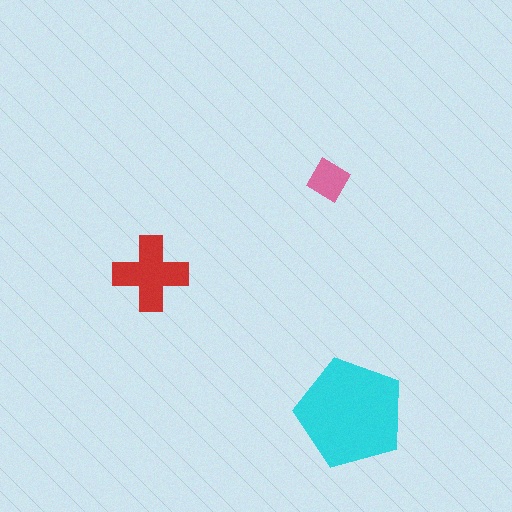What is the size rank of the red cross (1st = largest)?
2nd.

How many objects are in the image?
There are 3 objects in the image.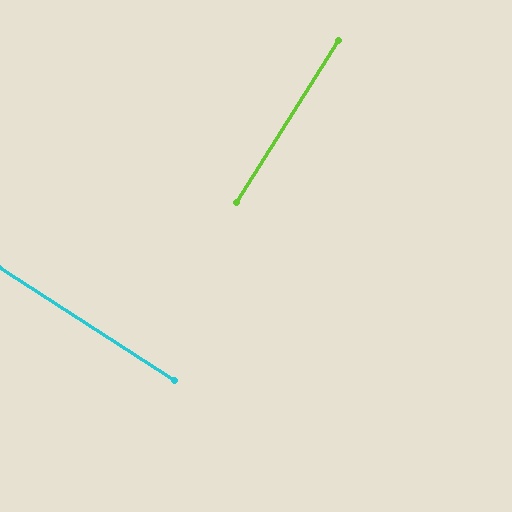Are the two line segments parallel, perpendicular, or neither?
Perpendicular — they meet at approximately 89°.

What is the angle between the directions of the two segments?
Approximately 89 degrees.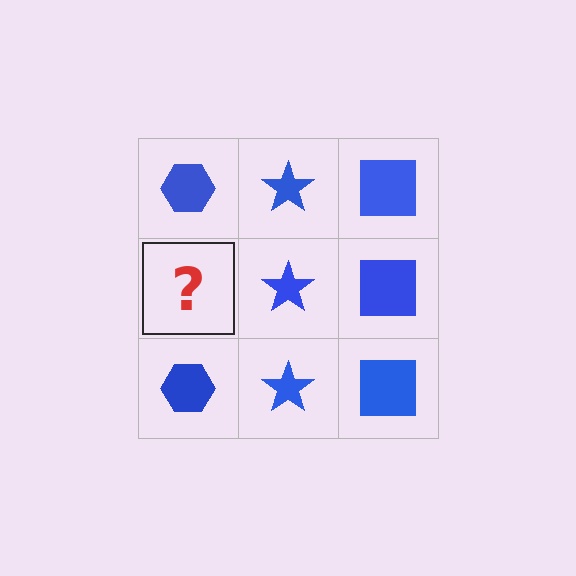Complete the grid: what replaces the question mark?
The question mark should be replaced with a blue hexagon.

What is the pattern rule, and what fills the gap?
The rule is that each column has a consistent shape. The gap should be filled with a blue hexagon.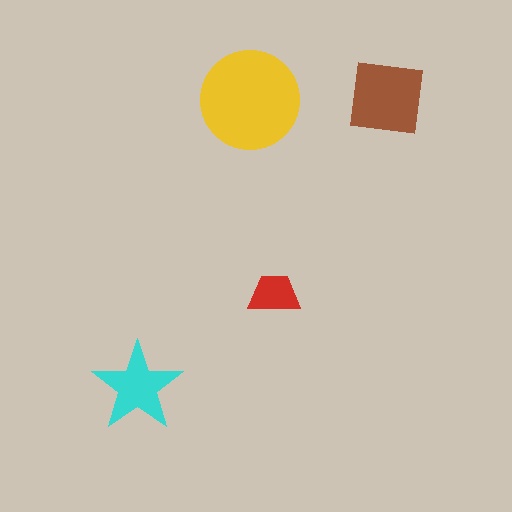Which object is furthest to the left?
The cyan star is leftmost.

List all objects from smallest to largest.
The red trapezoid, the cyan star, the brown square, the yellow circle.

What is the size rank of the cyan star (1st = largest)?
3rd.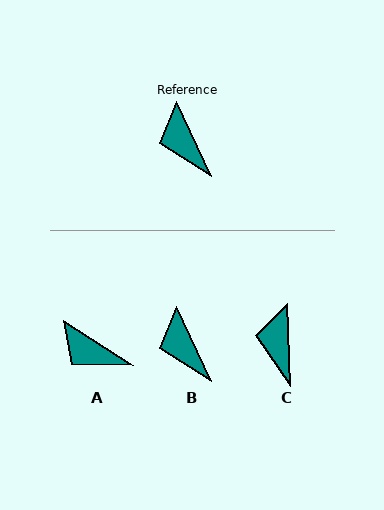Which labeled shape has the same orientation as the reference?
B.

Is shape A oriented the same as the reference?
No, it is off by about 32 degrees.